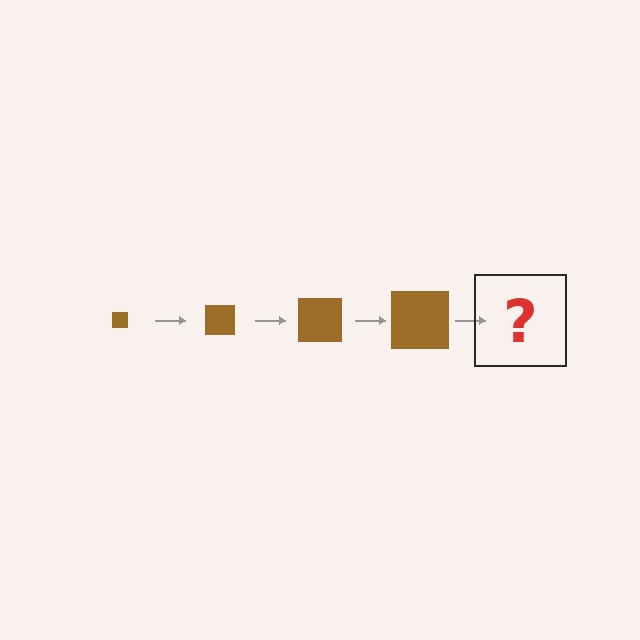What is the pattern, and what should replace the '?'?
The pattern is that the square gets progressively larger each step. The '?' should be a brown square, larger than the previous one.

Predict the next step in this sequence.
The next step is a brown square, larger than the previous one.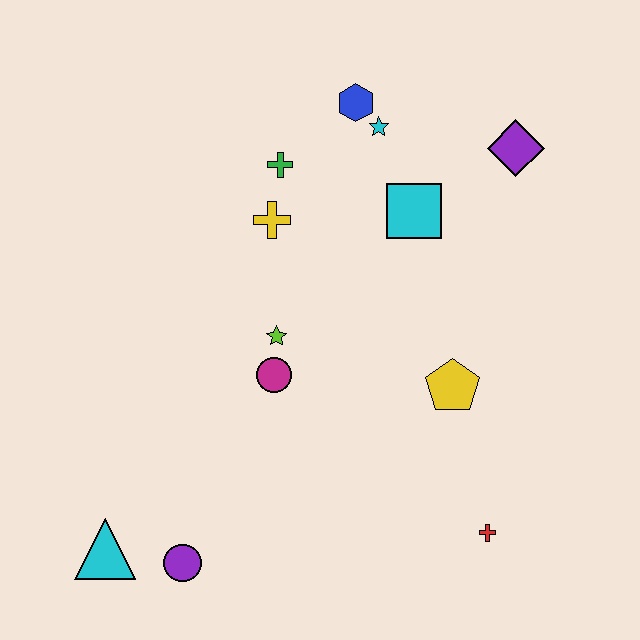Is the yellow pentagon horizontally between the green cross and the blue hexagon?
No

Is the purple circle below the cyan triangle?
Yes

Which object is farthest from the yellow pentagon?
The cyan triangle is farthest from the yellow pentagon.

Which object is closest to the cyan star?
The blue hexagon is closest to the cyan star.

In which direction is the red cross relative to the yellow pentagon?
The red cross is below the yellow pentagon.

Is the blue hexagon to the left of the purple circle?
No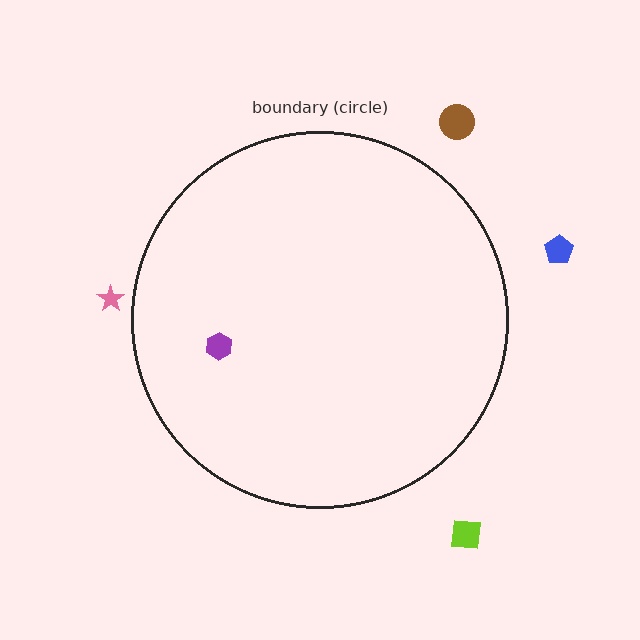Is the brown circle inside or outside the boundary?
Outside.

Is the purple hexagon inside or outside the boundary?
Inside.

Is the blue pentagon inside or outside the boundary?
Outside.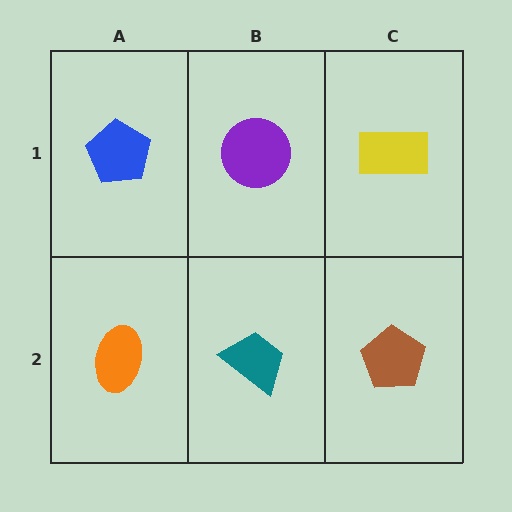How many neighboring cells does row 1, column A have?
2.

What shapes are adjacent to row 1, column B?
A teal trapezoid (row 2, column B), a blue pentagon (row 1, column A), a yellow rectangle (row 1, column C).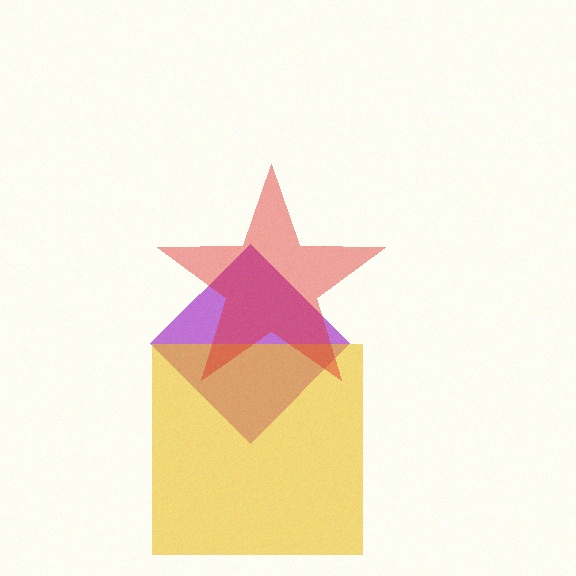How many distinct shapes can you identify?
There are 3 distinct shapes: a purple diamond, a yellow square, a red star.